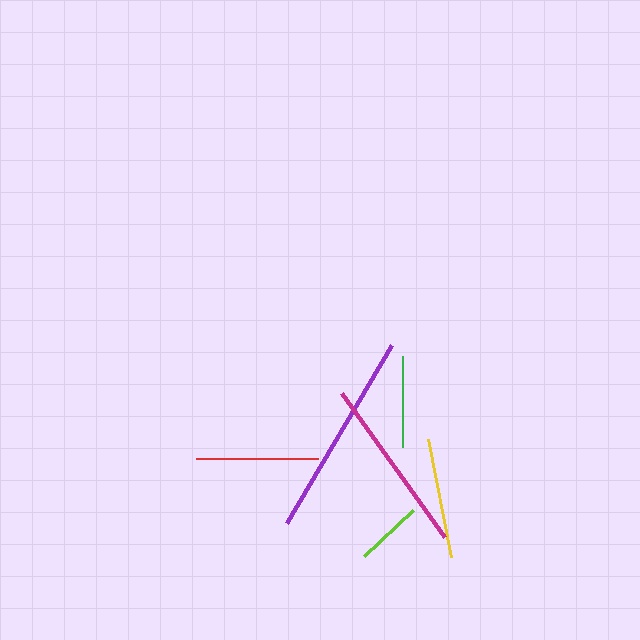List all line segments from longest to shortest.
From longest to shortest: purple, magenta, red, yellow, green, lime.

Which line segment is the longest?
The purple line is the longest at approximately 207 pixels.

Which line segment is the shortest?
The lime line is the shortest at approximately 67 pixels.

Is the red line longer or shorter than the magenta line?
The magenta line is longer than the red line.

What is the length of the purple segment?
The purple segment is approximately 207 pixels long.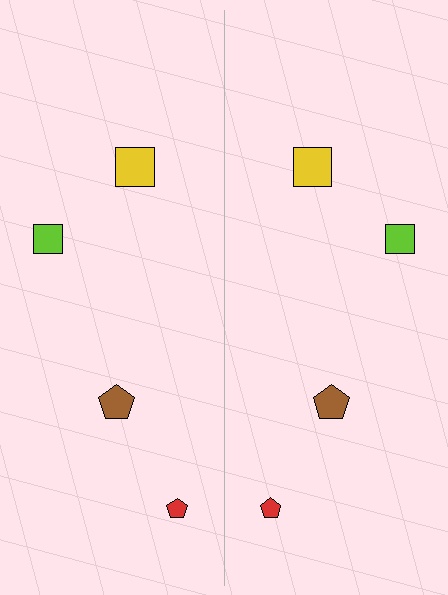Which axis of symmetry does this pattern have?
The pattern has a vertical axis of symmetry running through the center of the image.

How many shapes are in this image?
There are 8 shapes in this image.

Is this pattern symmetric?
Yes, this pattern has bilateral (reflection) symmetry.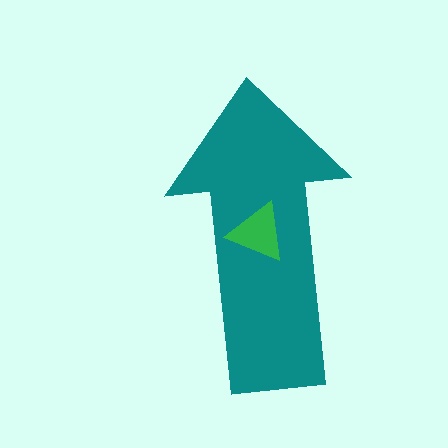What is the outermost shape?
The teal arrow.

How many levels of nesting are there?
2.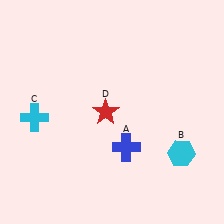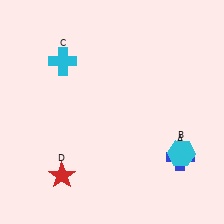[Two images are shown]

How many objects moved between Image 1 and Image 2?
3 objects moved between the two images.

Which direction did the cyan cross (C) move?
The cyan cross (C) moved up.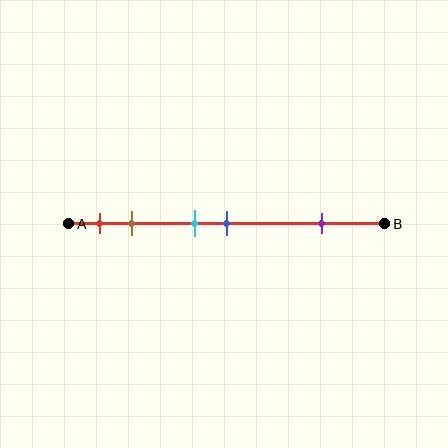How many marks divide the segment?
There are 5 marks dividing the segment.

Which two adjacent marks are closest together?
The cyan and blue marks are the closest adjacent pair.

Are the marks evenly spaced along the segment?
No, the marks are not evenly spaced.